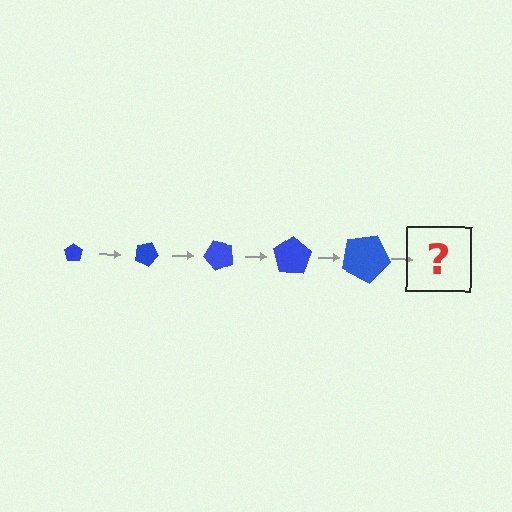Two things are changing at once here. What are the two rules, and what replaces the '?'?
The two rules are that the pentagon grows larger each step and it rotates 25 degrees each step. The '?' should be a pentagon, larger than the previous one and rotated 125 degrees from the start.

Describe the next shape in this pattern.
It should be a pentagon, larger than the previous one and rotated 125 degrees from the start.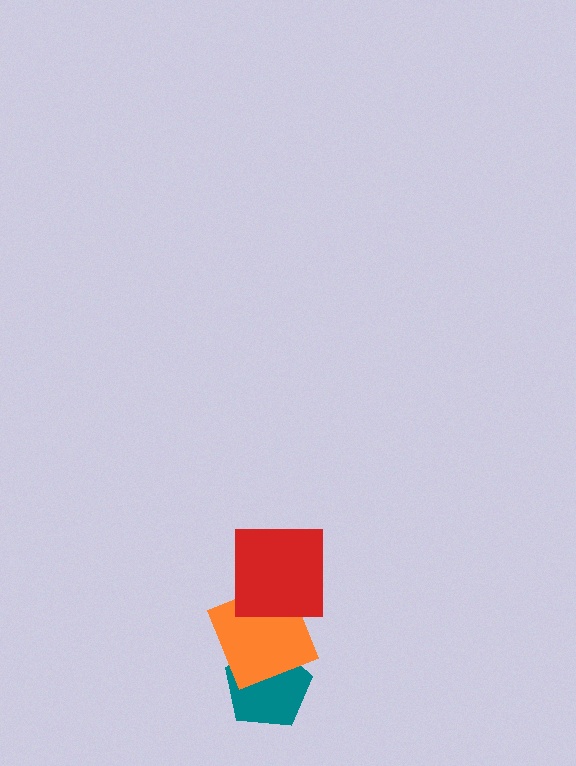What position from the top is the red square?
The red square is 1st from the top.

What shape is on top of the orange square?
The red square is on top of the orange square.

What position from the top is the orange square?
The orange square is 2nd from the top.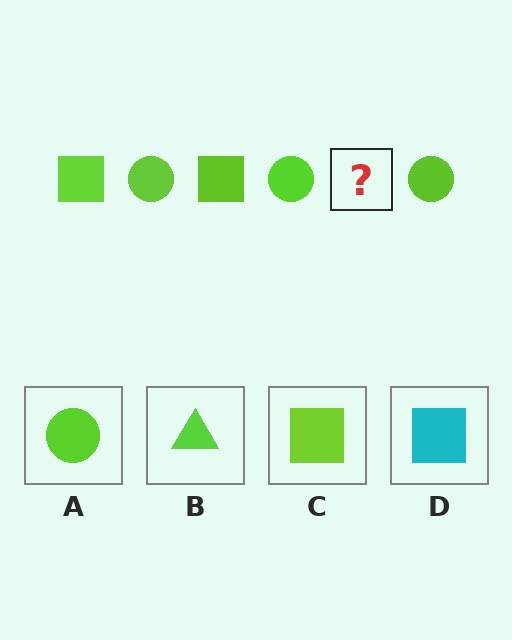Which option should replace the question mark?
Option C.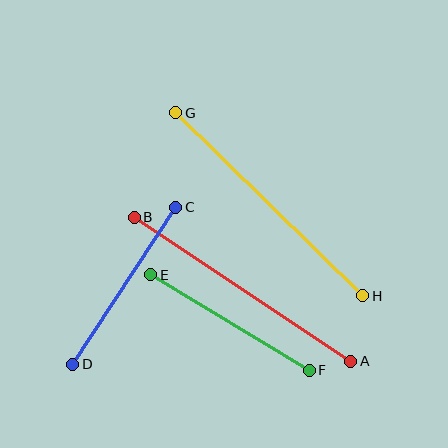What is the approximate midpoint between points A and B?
The midpoint is at approximately (242, 289) pixels.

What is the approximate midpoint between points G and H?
The midpoint is at approximately (269, 204) pixels.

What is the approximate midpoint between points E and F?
The midpoint is at approximately (230, 323) pixels.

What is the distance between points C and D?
The distance is approximately 188 pixels.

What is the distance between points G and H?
The distance is approximately 261 pixels.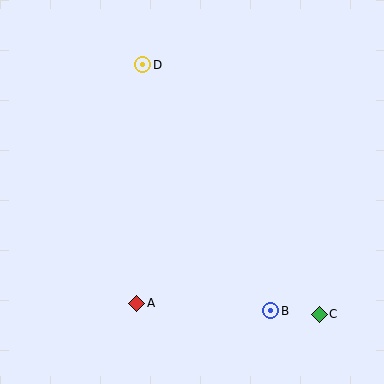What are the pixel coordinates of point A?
Point A is at (137, 303).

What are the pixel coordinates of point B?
Point B is at (271, 311).